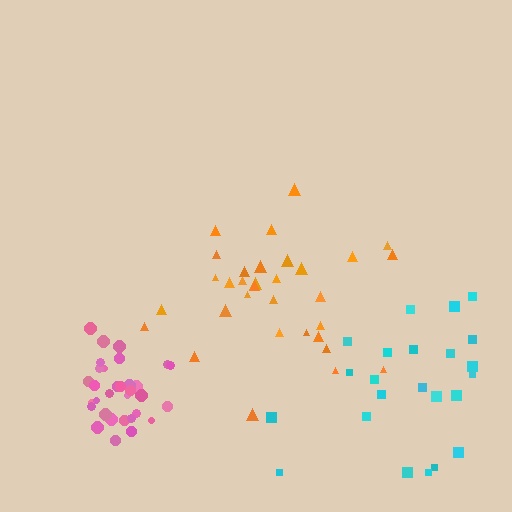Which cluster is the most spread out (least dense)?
Cyan.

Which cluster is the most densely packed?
Pink.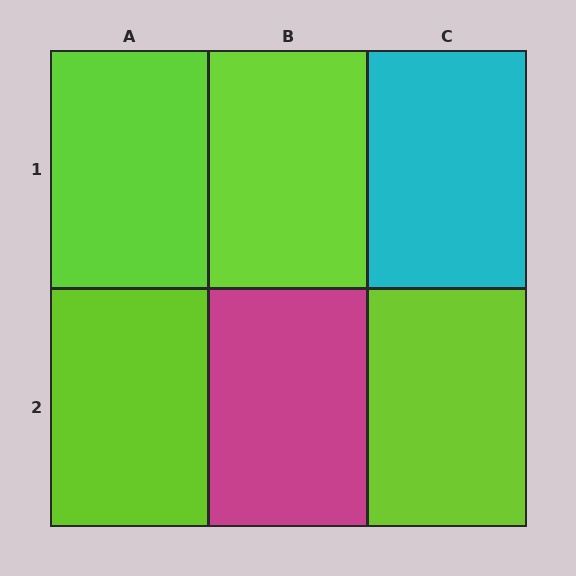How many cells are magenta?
1 cell is magenta.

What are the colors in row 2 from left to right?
Lime, magenta, lime.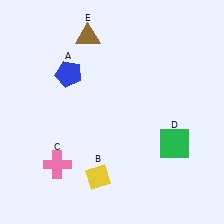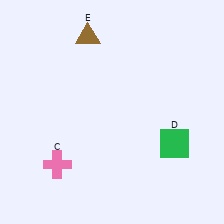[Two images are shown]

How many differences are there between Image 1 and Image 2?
There are 2 differences between the two images.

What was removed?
The yellow diamond (B), the blue pentagon (A) were removed in Image 2.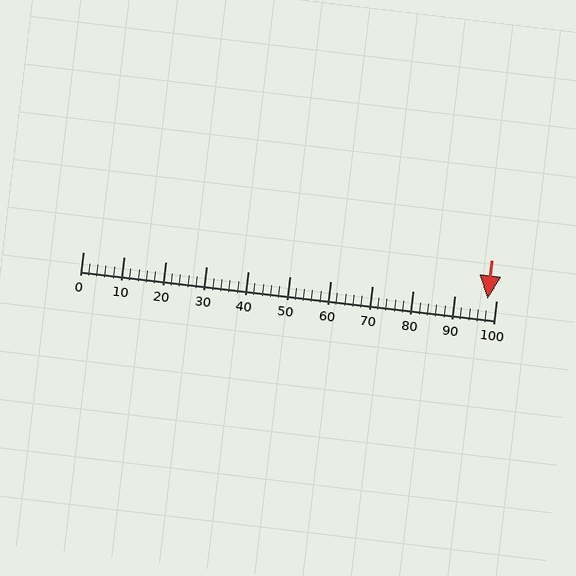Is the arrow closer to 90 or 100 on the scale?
The arrow is closer to 100.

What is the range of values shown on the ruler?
The ruler shows values from 0 to 100.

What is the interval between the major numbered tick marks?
The major tick marks are spaced 10 units apart.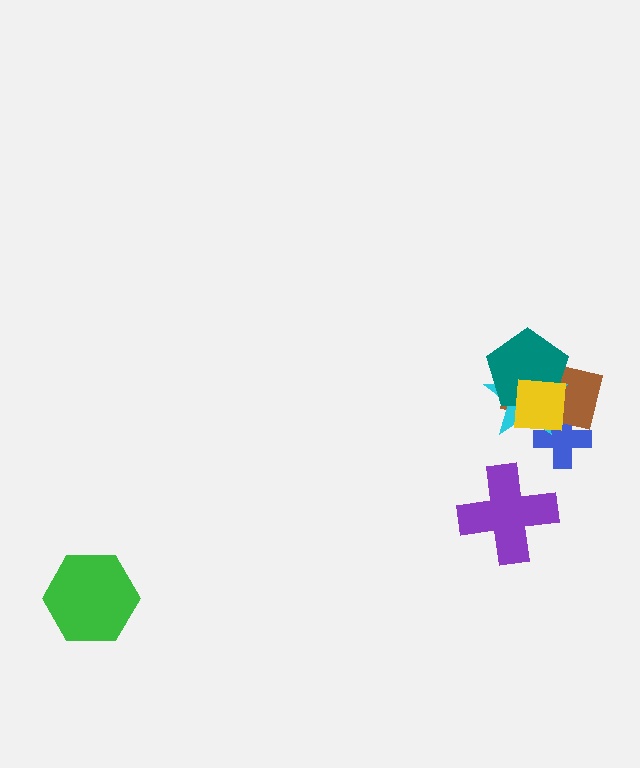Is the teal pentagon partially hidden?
Yes, it is partially covered by another shape.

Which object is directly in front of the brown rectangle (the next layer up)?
The cyan star is directly in front of the brown rectangle.